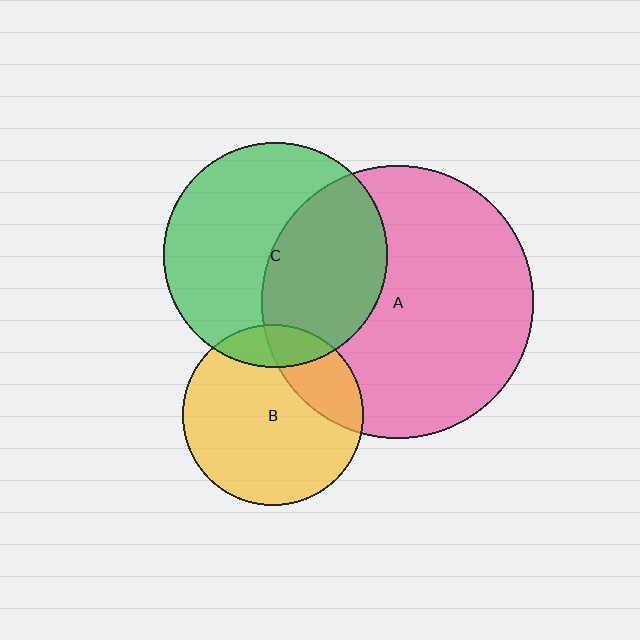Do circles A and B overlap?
Yes.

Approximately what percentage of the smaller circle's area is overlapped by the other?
Approximately 25%.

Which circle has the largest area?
Circle A (pink).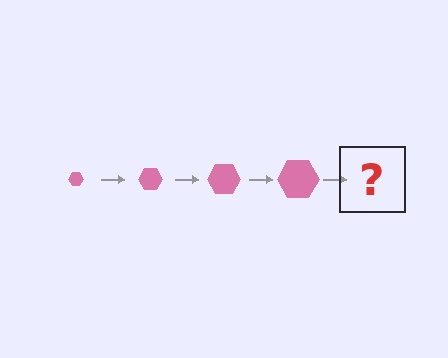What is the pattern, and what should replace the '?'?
The pattern is that the hexagon gets progressively larger each step. The '?' should be a pink hexagon, larger than the previous one.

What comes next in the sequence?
The next element should be a pink hexagon, larger than the previous one.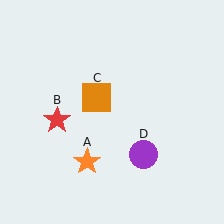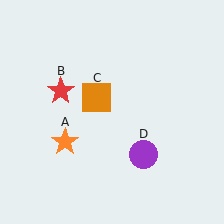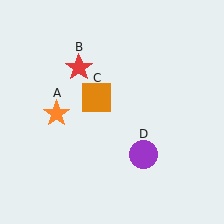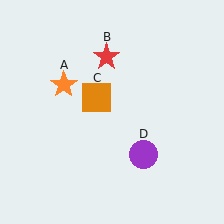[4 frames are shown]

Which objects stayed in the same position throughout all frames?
Orange square (object C) and purple circle (object D) remained stationary.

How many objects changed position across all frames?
2 objects changed position: orange star (object A), red star (object B).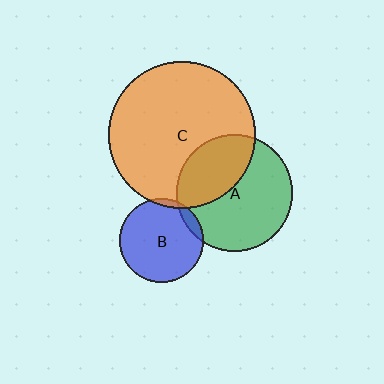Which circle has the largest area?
Circle C (orange).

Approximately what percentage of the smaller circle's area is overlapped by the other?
Approximately 5%.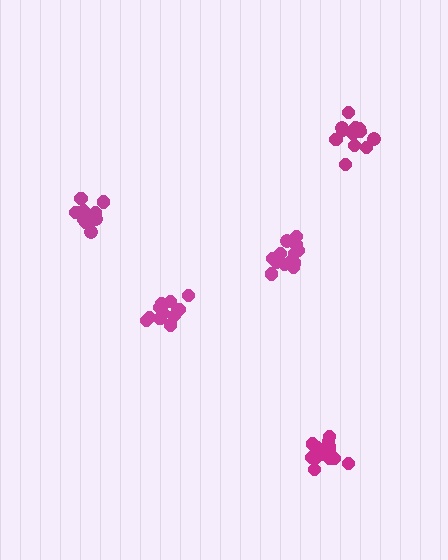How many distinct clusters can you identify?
There are 5 distinct clusters.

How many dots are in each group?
Group 1: 16 dots, Group 2: 13 dots, Group 3: 12 dots, Group 4: 11 dots, Group 5: 15 dots (67 total).